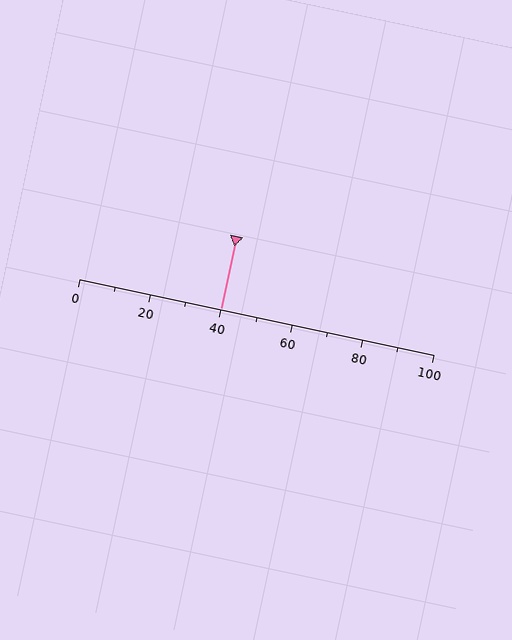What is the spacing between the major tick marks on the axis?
The major ticks are spaced 20 apart.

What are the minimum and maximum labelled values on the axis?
The axis runs from 0 to 100.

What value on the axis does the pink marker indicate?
The marker indicates approximately 40.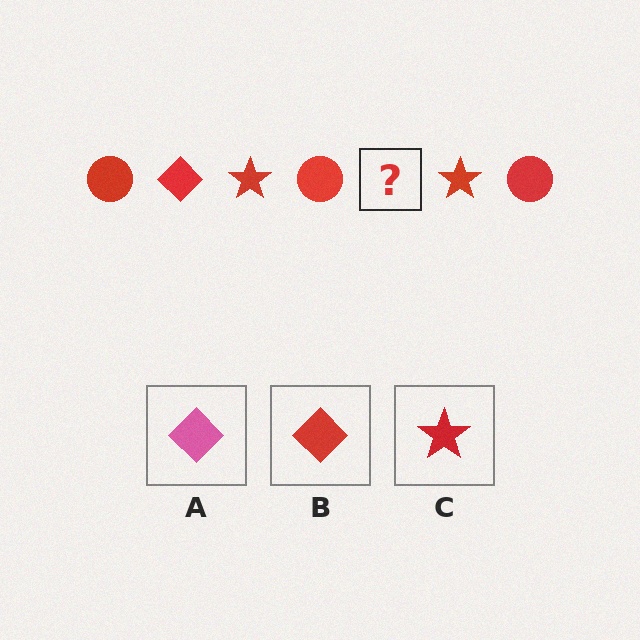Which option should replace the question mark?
Option B.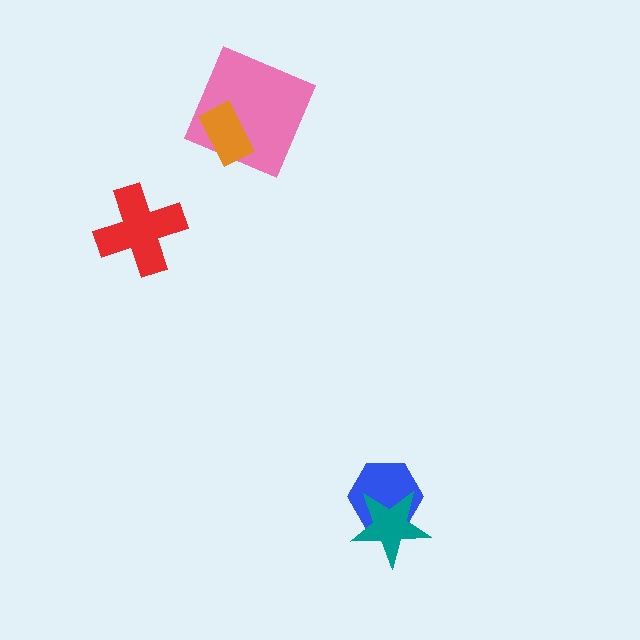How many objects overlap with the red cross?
0 objects overlap with the red cross.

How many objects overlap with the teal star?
1 object overlaps with the teal star.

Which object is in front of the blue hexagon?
The teal star is in front of the blue hexagon.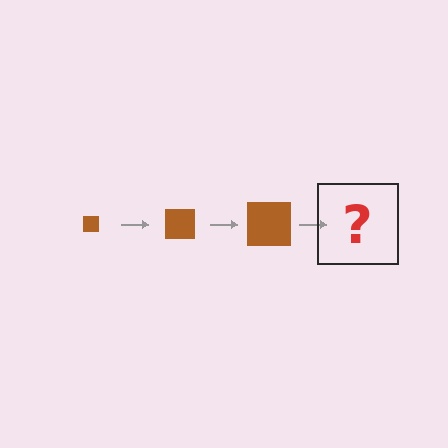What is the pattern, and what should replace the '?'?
The pattern is that the square gets progressively larger each step. The '?' should be a brown square, larger than the previous one.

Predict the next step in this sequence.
The next step is a brown square, larger than the previous one.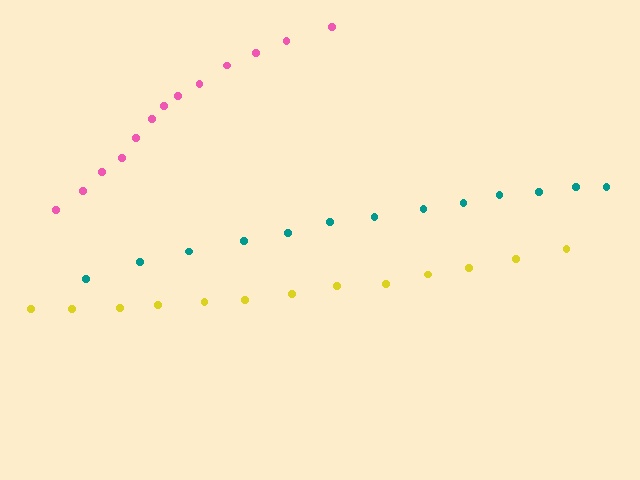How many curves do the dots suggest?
There are 3 distinct paths.